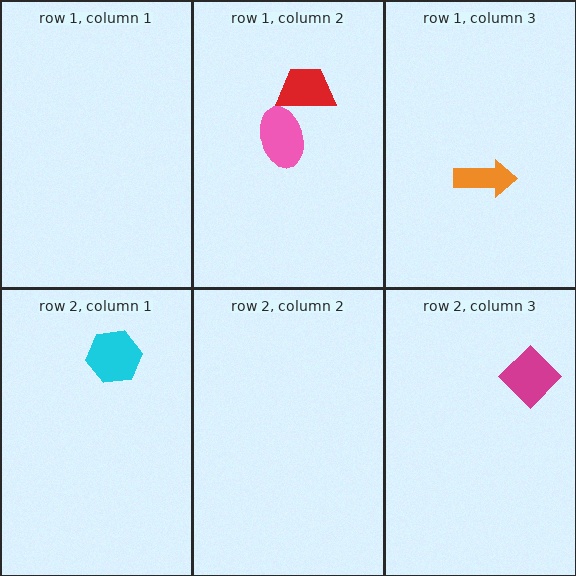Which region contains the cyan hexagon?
The row 2, column 1 region.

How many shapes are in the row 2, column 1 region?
1.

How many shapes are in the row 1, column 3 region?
1.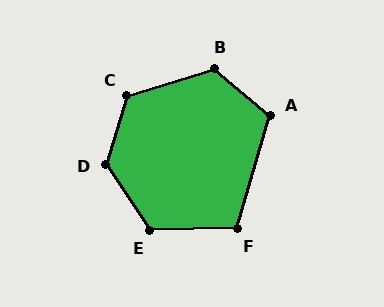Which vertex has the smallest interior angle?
F, at approximately 108 degrees.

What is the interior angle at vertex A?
Approximately 113 degrees (obtuse).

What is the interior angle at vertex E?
Approximately 123 degrees (obtuse).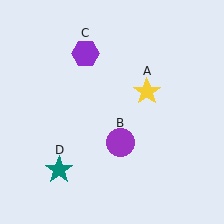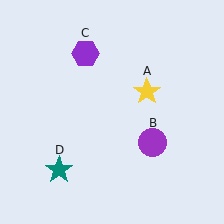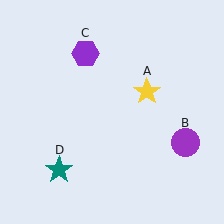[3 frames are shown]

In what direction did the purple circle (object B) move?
The purple circle (object B) moved right.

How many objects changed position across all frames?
1 object changed position: purple circle (object B).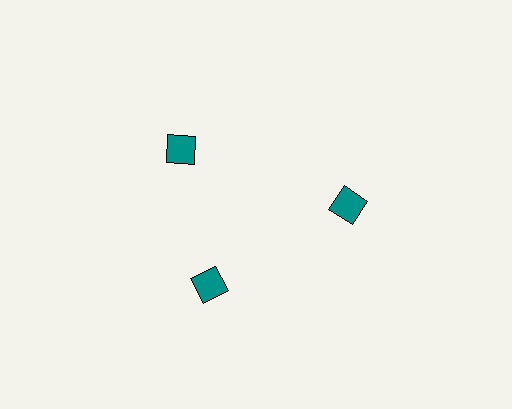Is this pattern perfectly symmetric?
No. The 3 teal squares are arranged in a ring, but one element near the 11 o'clock position is rotated out of alignment along the ring, breaking the 3-fold rotational symmetry.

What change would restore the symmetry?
The symmetry would be restored by rotating it back into even spacing with its neighbors so that all 3 squares sit at equal angles and equal distance from the center.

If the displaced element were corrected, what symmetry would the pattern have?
It would have 3-fold rotational symmetry — the pattern would map onto itself every 120 degrees.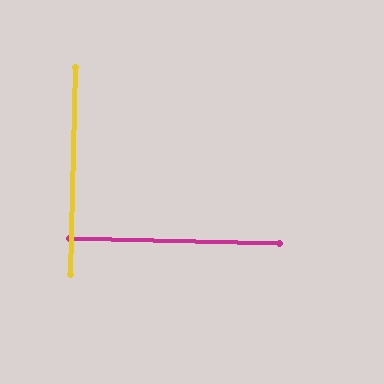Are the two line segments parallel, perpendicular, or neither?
Perpendicular — they meet at approximately 90°.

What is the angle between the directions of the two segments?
Approximately 90 degrees.